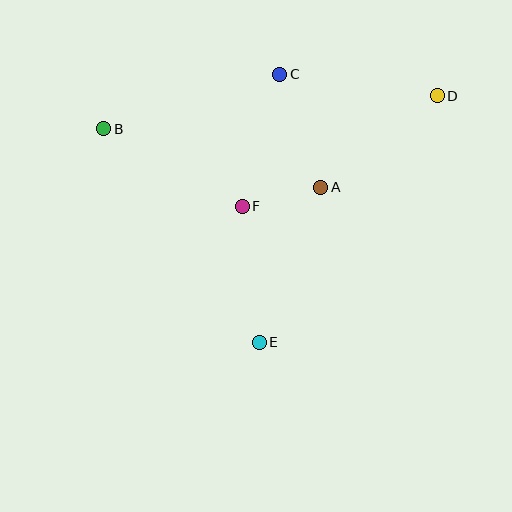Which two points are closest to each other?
Points A and F are closest to each other.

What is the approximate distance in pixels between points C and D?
The distance between C and D is approximately 159 pixels.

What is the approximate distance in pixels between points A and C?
The distance between A and C is approximately 121 pixels.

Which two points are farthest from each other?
Points B and D are farthest from each other.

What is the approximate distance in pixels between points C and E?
The distance between C and E is approximately 269 pixels.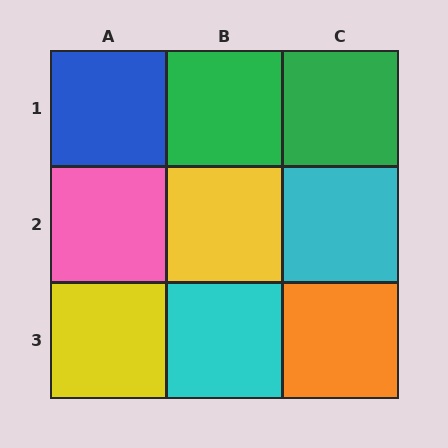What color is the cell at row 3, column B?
Cyan.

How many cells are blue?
1 cell is blue.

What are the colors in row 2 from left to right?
Pink, yellow, cyan.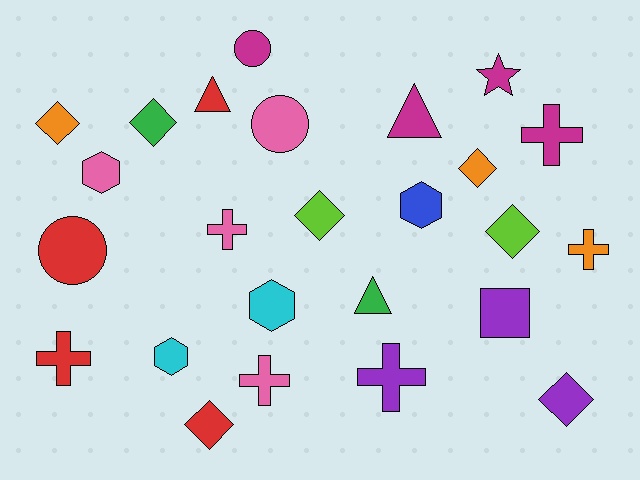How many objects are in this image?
There are 25 objects.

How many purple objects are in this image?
There are 3 purple objects.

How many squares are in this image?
There is 1 square.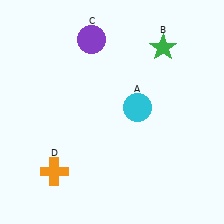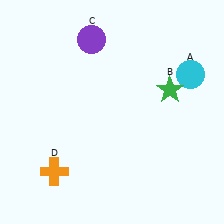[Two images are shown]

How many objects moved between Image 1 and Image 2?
2 objects moved between the two images.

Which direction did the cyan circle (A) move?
The cyan circle (A) moved right.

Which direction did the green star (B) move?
The green star (B) moved down.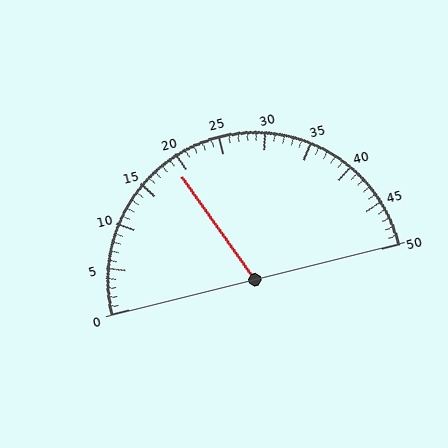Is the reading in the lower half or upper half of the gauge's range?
The reading is in the lower half of the range (0 to 50).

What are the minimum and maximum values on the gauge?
The gauge ranges from 0 to 50.